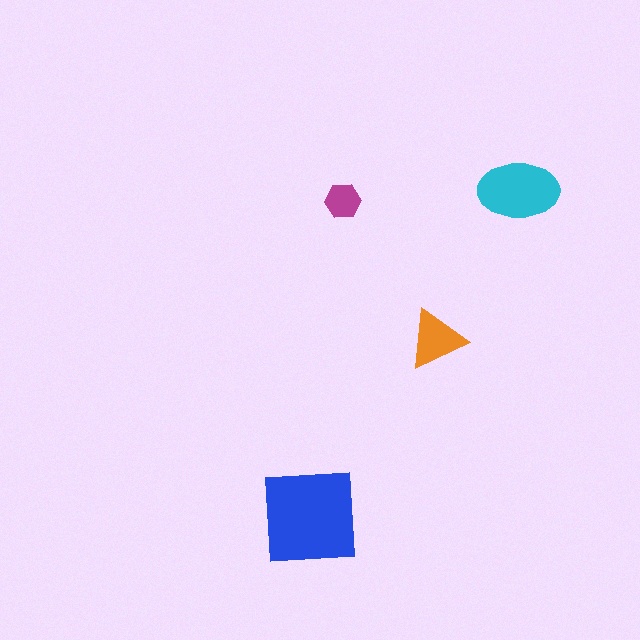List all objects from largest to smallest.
The blue square, the cyan ellipse, the orange triangle, the magenta hexagon.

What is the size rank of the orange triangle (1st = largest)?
3rd.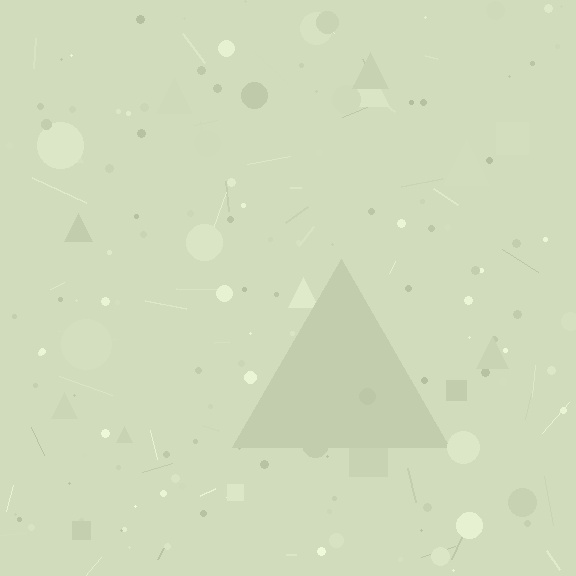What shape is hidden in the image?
A triangle is hidden in the image.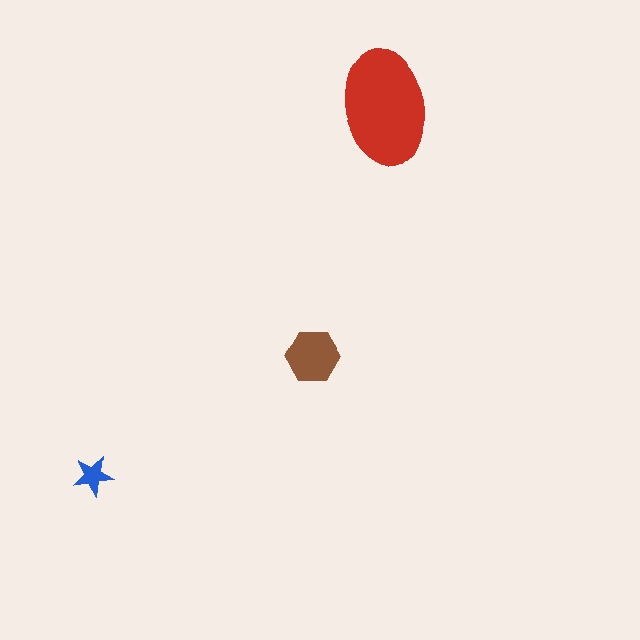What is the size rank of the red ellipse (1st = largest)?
1st.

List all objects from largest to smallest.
The red ellipse, the brown hexagon, the blue star.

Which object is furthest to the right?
The red ellipse is rightmost.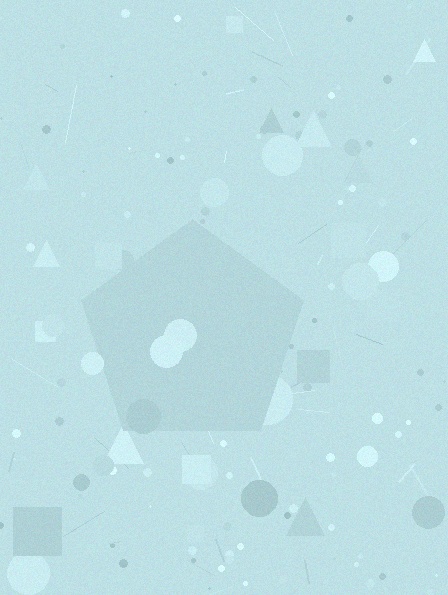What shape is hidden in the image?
A pentagon is hidden in the image.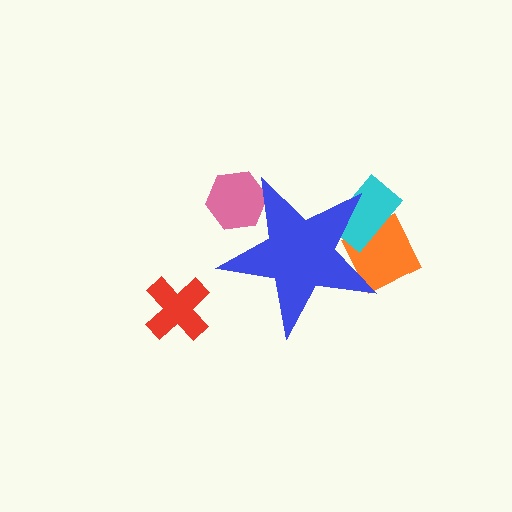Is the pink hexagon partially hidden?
Yes, the pink hexagon is partially hidden behind the blue star.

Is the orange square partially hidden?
Yes, the orange square is partially hidden behind the blue star.